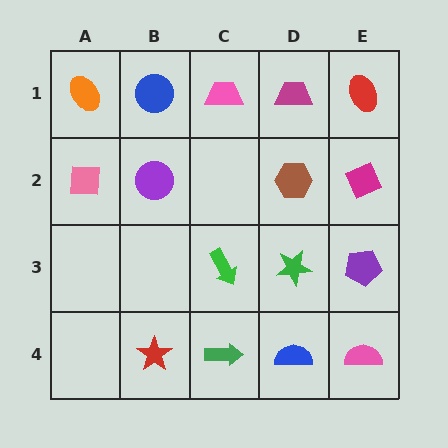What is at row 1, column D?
A magenta trapezoid.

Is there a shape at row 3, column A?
No, that cell is empty.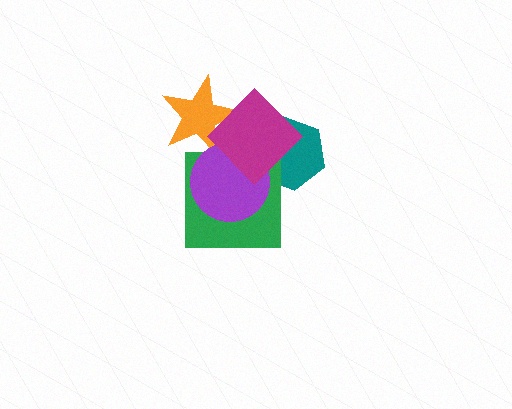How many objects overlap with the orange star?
2 objects overlap with the orange star.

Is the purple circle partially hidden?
Yes, it is partially covered by another shape.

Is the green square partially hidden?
Yes, it is partially covered by another shape.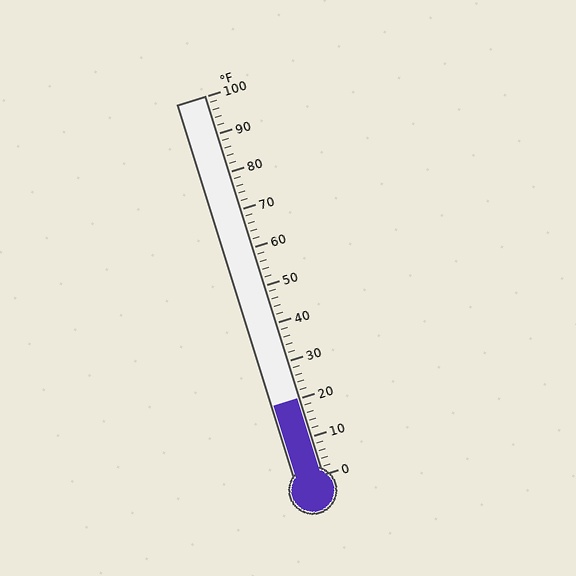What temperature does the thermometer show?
The thermometer shows approximately 20°F.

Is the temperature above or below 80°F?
The temperature is below 80°F.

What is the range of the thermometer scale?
The thermometer scale ranges from 0°F to 100°F.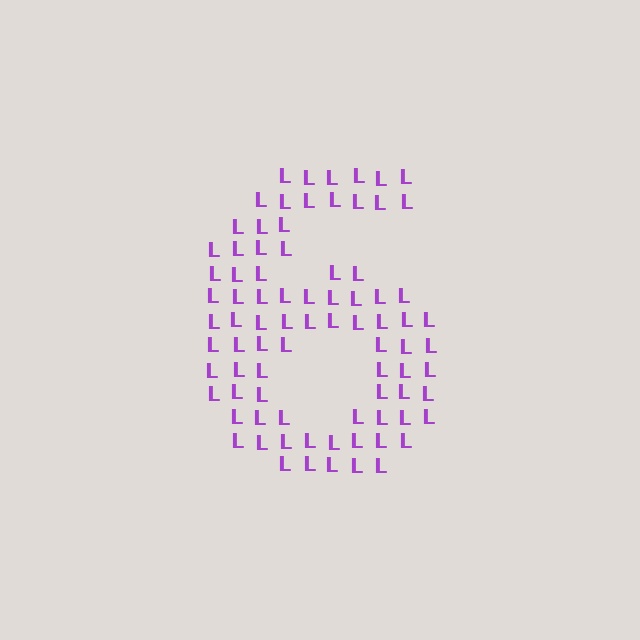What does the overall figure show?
The overall figure shows the digit 6.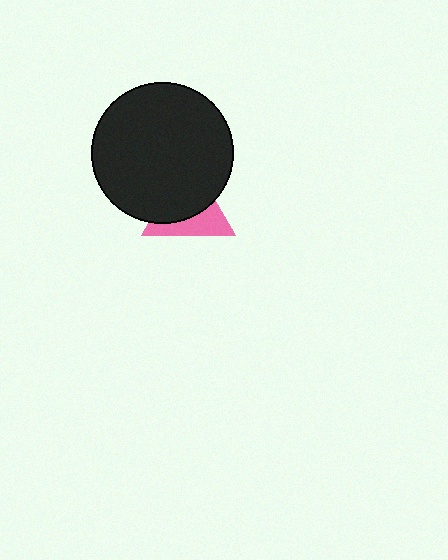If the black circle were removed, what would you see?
You would see the complete pink triangle.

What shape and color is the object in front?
The object in front is a black circle.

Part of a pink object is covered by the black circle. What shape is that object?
It is a triangle.